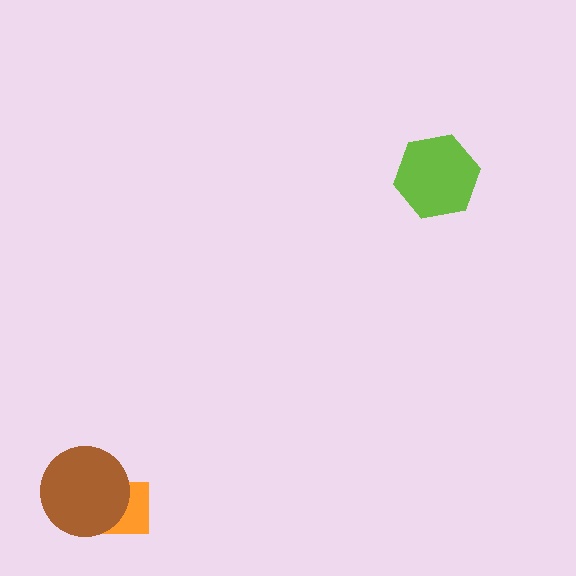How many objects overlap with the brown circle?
1 object overlaps with the brown circle.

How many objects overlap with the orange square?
1 object overlaps with the orange square.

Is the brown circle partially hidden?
No, no other shape covers it.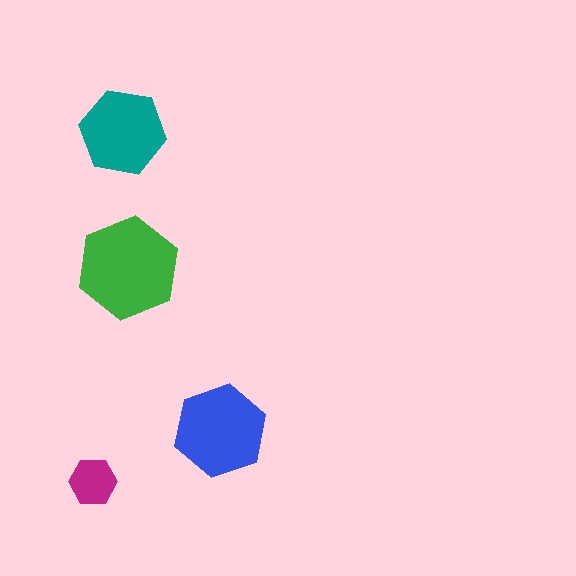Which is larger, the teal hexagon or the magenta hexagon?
The teal one.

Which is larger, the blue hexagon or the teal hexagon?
The blue one.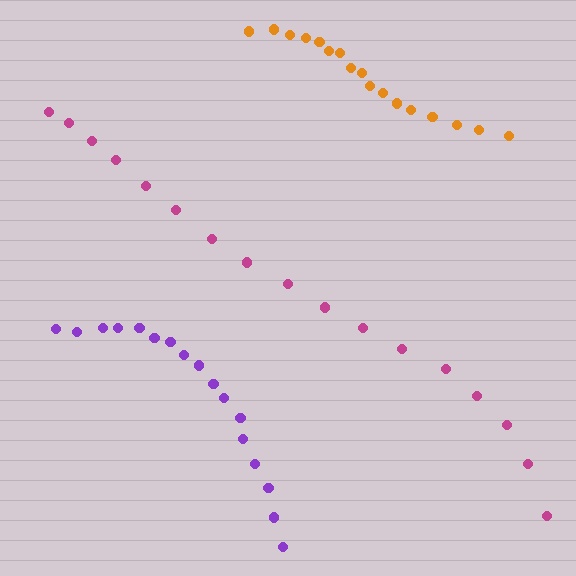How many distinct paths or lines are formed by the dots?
There are 3 distinct paths.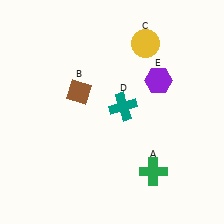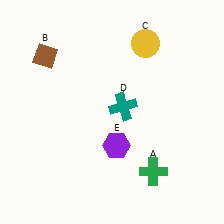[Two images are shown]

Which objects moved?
The objects that moved are: the brown diamond (B), the purple hexagon (E).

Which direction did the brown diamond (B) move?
The brown diamond (B) moved up.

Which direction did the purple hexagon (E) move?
The purple hexagon (E) moved down.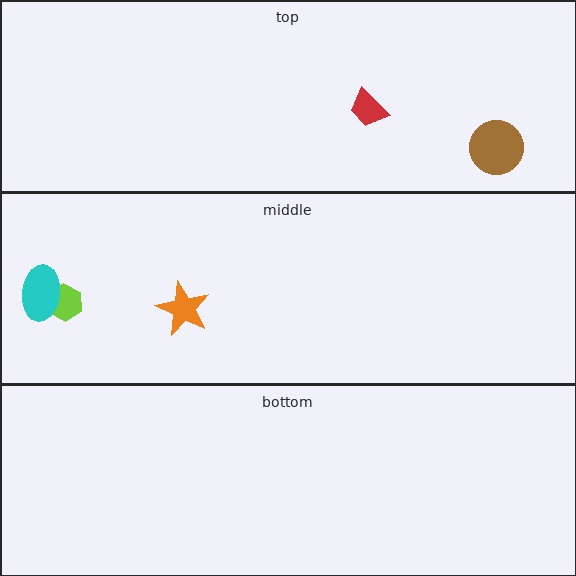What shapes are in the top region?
The brown circle, the red trapezoid.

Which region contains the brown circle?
The top region.